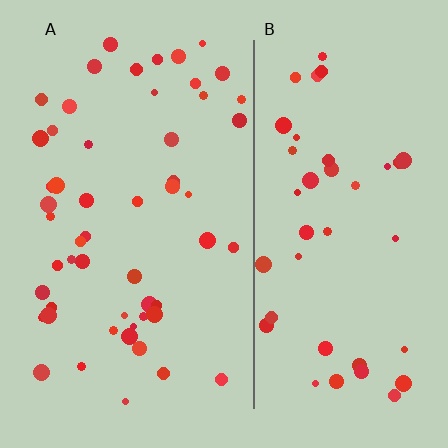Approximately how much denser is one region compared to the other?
Approximately 1.3× — region A over region B.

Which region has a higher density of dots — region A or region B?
A (the left).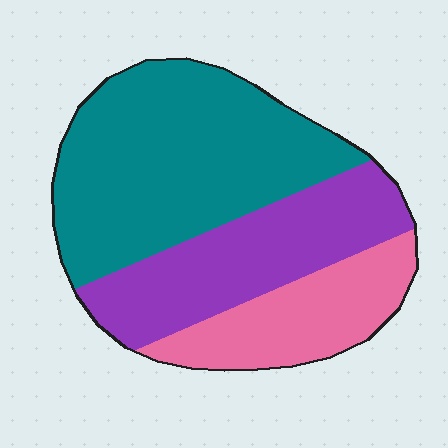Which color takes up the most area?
Teal, at roughly 50%.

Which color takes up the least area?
Pink, at roughly 20%.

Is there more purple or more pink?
Purple.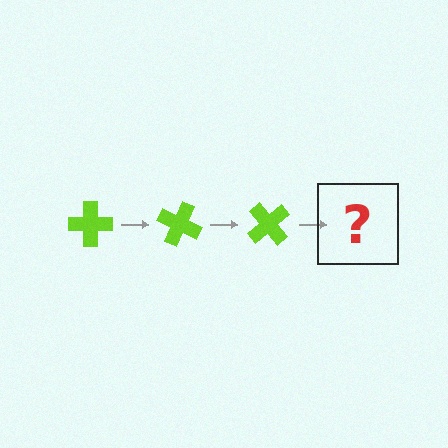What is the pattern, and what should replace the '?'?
The pattern is that the cross rotates 25 degrees each step. The '?' should be a lime cross rotated 75 degrees.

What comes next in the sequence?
The next element should be a lime cross rotated 75 degrees.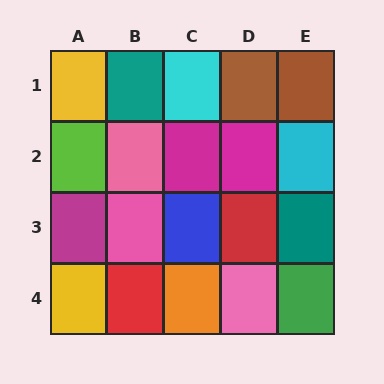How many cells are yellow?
2 cells are yellow.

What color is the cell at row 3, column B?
Pink.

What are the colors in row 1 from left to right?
Yellow, teal, cyan, brown, brown.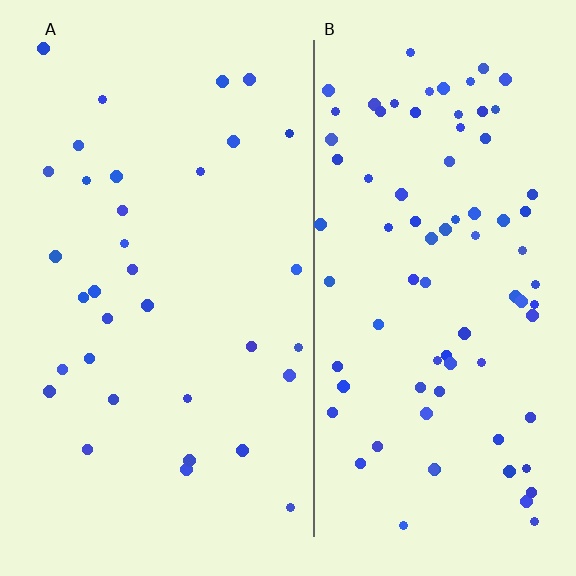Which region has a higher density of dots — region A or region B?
B (the right).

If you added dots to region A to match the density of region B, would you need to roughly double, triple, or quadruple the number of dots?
Approximately double.